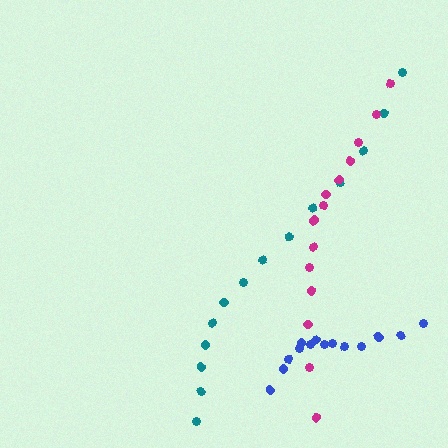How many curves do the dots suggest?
There are 3 distinct paths.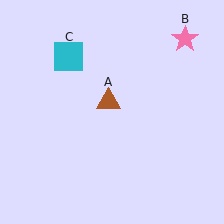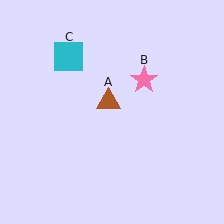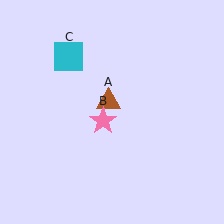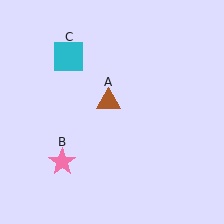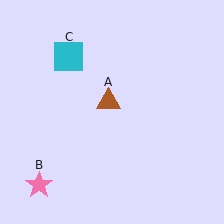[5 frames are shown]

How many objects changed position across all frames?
1 object changed position: pink star (object B).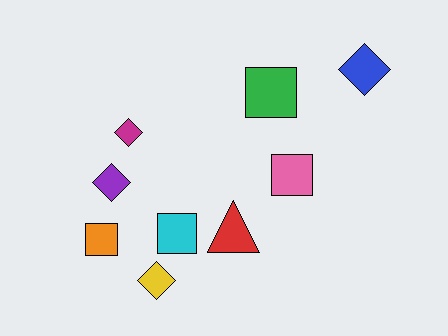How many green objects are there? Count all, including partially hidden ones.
There is 1 green object.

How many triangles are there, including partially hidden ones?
There is 1 triangle.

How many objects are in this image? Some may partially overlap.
There are 9 objects.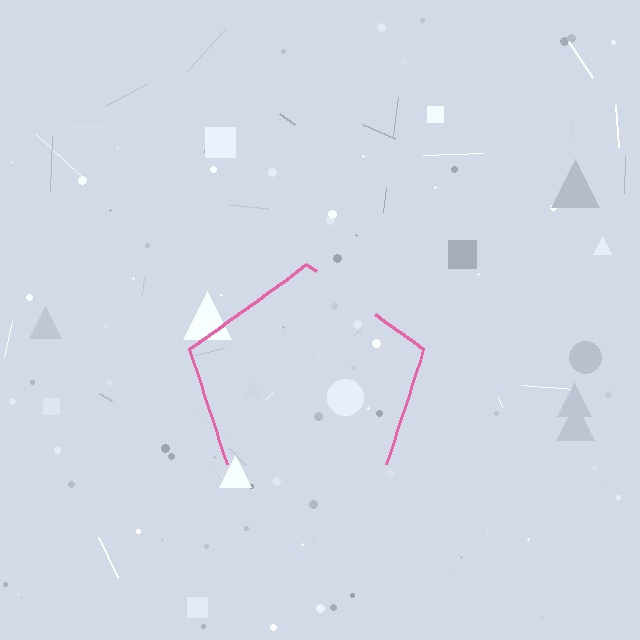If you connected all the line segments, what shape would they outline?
They would outline a pentagon.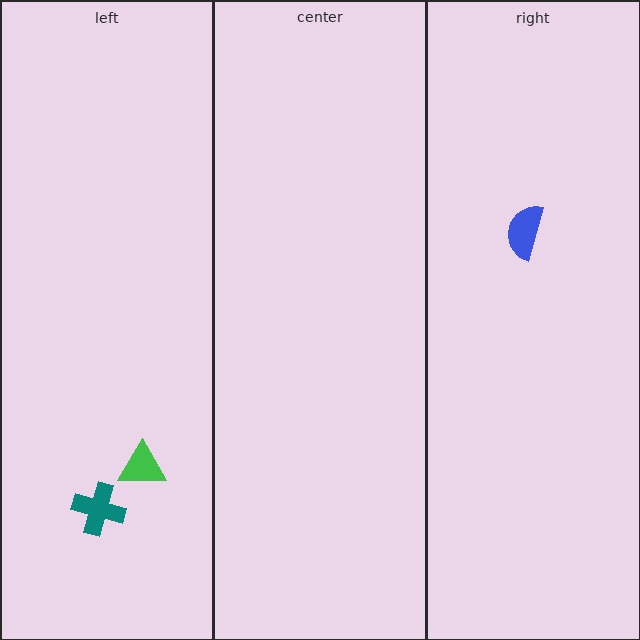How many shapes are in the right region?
1.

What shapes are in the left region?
The green triangle, the teal cross.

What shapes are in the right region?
The blue semicircle.